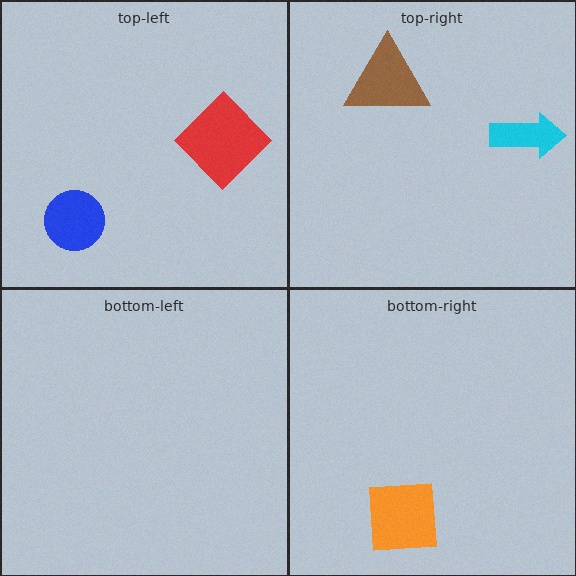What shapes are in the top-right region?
The brown triangle, the cyan arrow.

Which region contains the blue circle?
The top-left region.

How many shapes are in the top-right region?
2.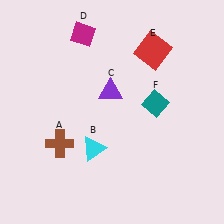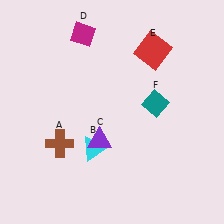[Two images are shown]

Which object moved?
The purple triangle (C) moved down.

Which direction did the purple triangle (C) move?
The purple triangle (C) moved down.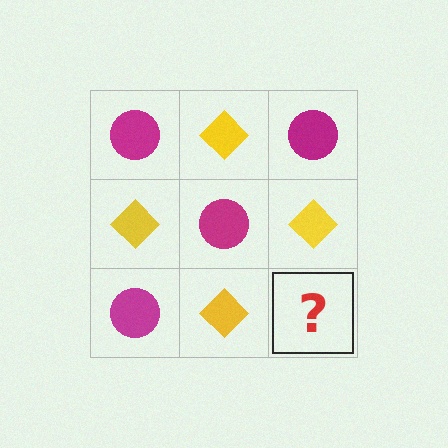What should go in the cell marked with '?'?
The missing cell should contain a magenta circle.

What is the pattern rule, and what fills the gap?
The rule is that it alternates magenta circle and yellow diamond in a checkerboard pattern. The gap should be filled with a magenta circle.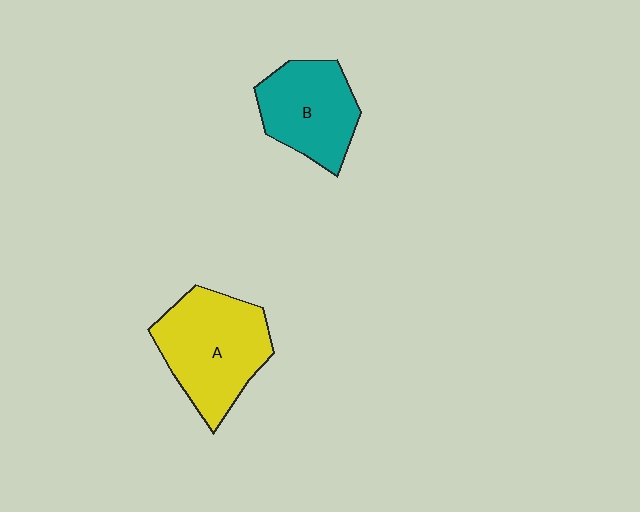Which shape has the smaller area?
Shape B (teal).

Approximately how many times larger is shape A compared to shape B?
Approximately 1.3 times.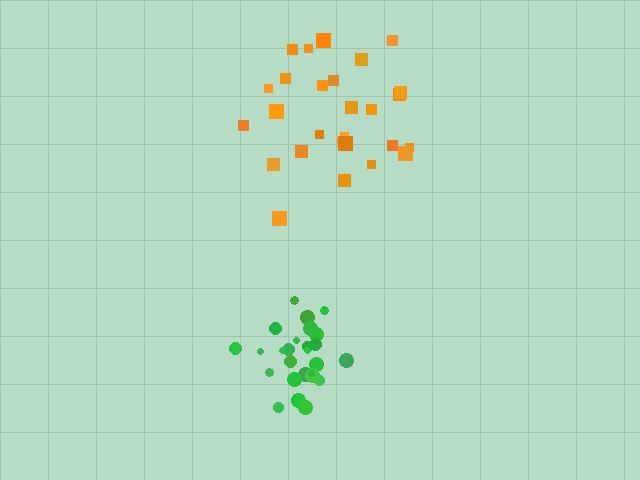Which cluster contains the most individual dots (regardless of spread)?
Green (28).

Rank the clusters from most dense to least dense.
green, orange.